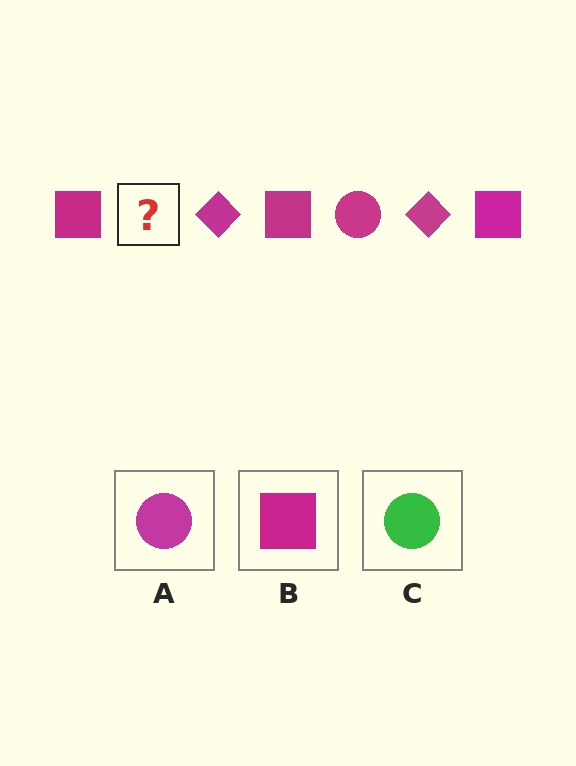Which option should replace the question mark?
Option A.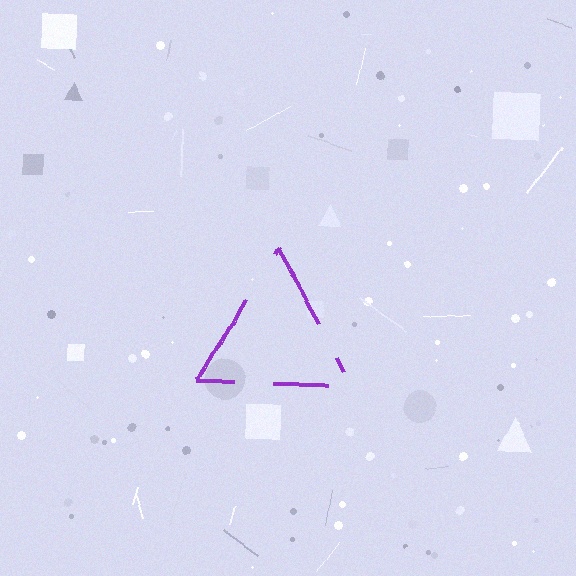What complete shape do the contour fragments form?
The contour fragments form a triangle.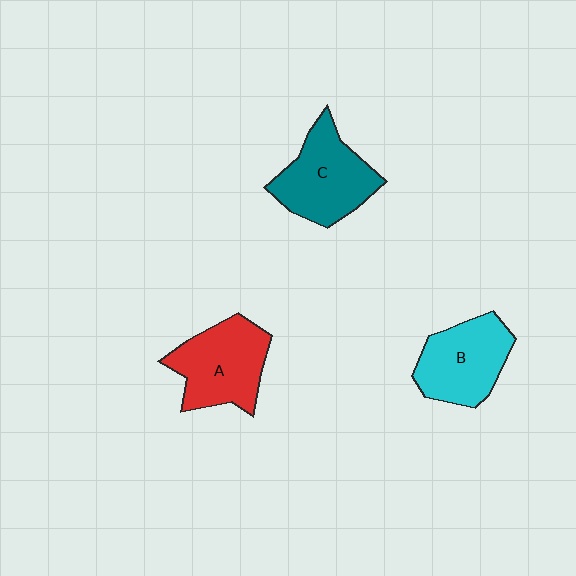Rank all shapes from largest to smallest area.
From largest to smallest: C (teal), A (red), B (cyan).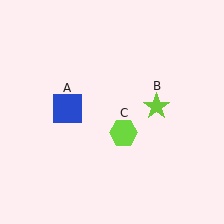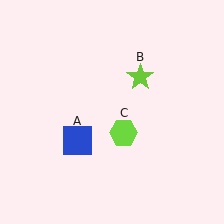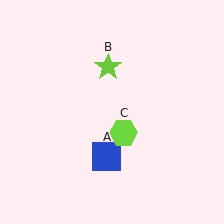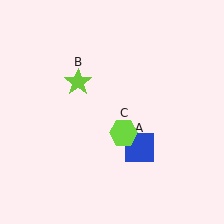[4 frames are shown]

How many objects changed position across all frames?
2 objects changed position: blue square (object A), lime star (object B).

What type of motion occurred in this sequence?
The blue square (object A), lime star (object B) rotated counterclockwise around the center of the scene.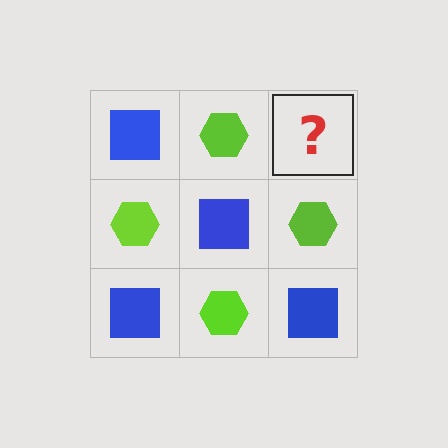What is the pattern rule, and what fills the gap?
The rule is that it alternates blue square and lime hexagon in a checkerboard pattern. The gap should be filled with a blue square.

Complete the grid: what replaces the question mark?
The question mark should be replaced with a blue square.